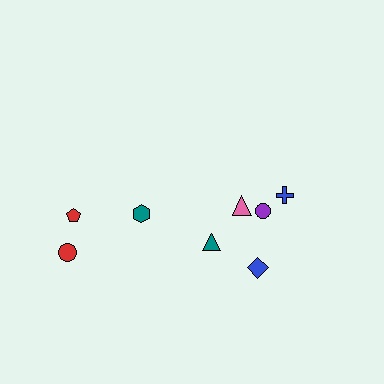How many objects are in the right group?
There are 5 objects.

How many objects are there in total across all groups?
There are 8 objects.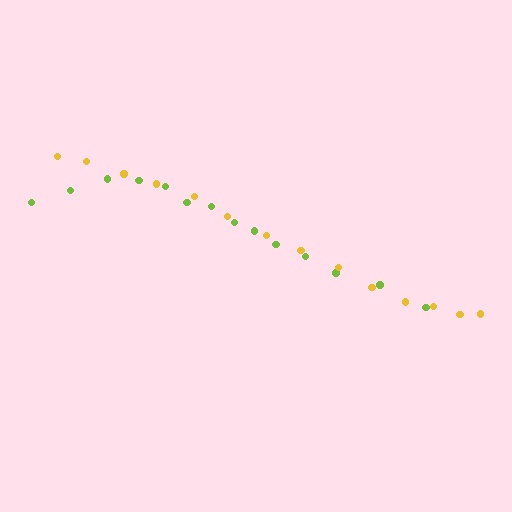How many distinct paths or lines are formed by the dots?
There are 2 distinct paths.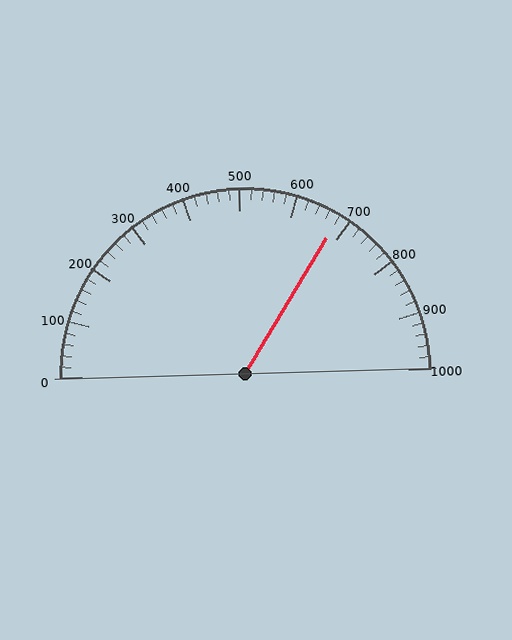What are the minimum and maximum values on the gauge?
The gauge ranges from 0 to 1000.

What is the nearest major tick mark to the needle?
The nearest major tick mark is 700.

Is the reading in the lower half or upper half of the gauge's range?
The reading is in the upper half of the range (0 to 1000).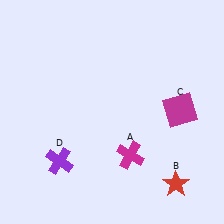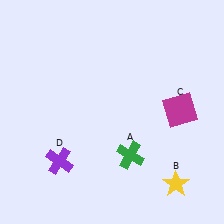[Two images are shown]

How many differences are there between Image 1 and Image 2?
There are 2 differences between the two images.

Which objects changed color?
A changed from magenta to green. B changed from red to yellow.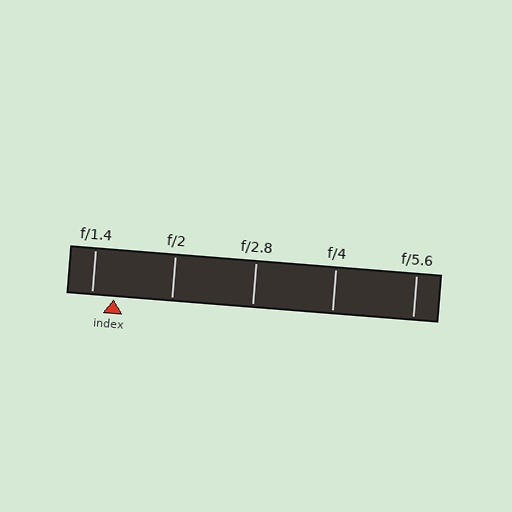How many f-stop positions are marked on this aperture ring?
There are 5 f-stop positions marked.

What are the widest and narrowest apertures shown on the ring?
The widest aperture shown is f/1.4 and the narrowest is f/5.6.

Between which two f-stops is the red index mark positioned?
The index mark is between f/1.4 and f/2.